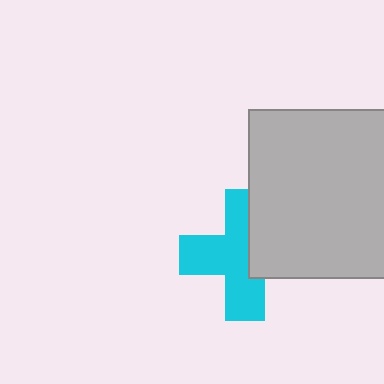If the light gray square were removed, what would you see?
You would see the complete cyan cross.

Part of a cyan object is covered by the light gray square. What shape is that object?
It is a cross.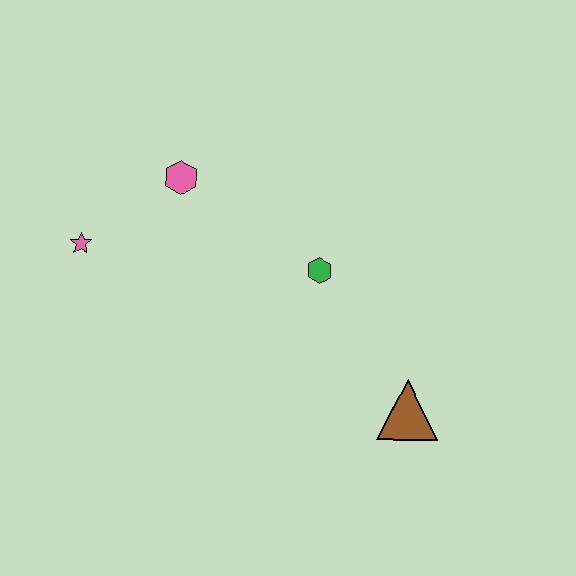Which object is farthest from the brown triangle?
The pink star is farthest from the brown triangle.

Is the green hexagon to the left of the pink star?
No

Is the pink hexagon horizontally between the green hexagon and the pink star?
Yes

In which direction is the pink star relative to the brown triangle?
The pink star is to the left of the brown triangle.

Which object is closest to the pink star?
The pink hexagon is closest to the pink star.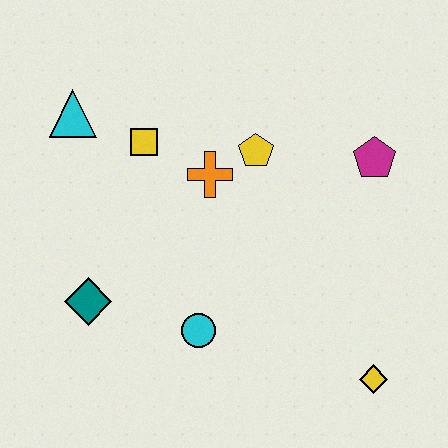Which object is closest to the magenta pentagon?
The yellow pentagon is closest to the magenta pentagon.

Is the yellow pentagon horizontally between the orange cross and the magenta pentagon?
Yes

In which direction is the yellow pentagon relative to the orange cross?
The yellow pentagon is to the right of the orange cross.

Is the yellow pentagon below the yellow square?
Yes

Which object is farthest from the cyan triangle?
The yellow diamond is farthest from the cyan triangle.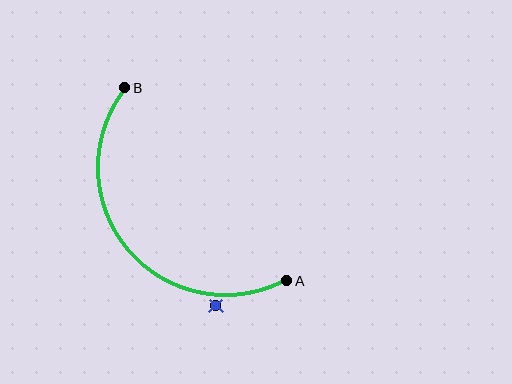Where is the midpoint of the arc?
The arc midpoint is the point on the curve farthest from the straight line joining A and B. It sits below and to the left of that line.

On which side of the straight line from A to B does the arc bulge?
The arc bulges below and to the left of the straight line connecting A and B.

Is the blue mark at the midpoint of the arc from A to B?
No — the blue mark does not lie on the arc at all. It sits slightly outside the curve.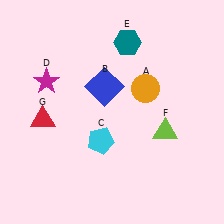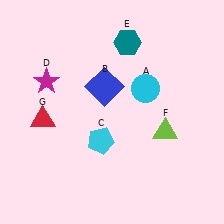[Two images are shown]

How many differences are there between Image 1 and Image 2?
There is 1 difference between the two images.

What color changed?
The circle (A) changed from orange in Image 1 to cyan in Image 2.